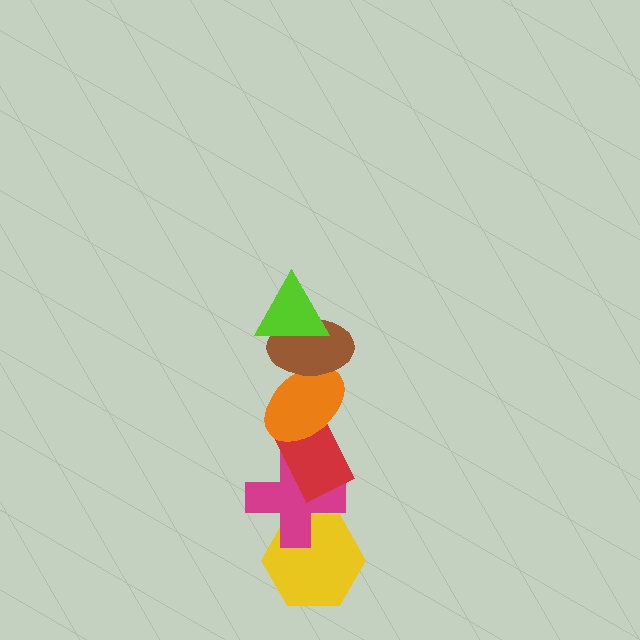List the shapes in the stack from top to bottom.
From top to bottom: the lime triangle, the brown ellipse, the orange ellipse, the red rectangle, the magenta cross, the yellow hexagon.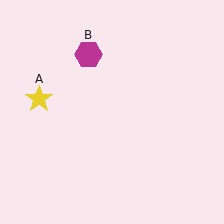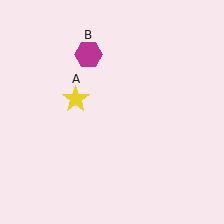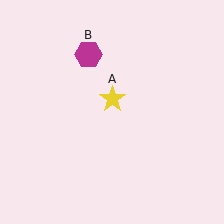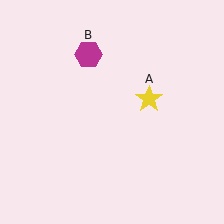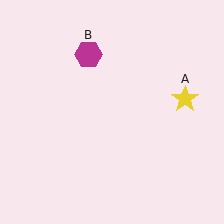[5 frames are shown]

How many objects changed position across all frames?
1 object changed position: yellow star (object A).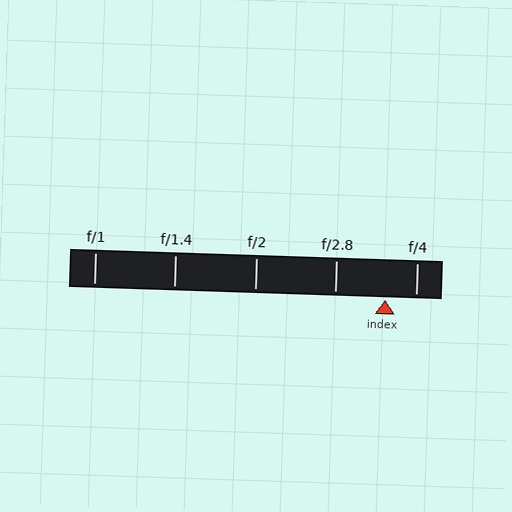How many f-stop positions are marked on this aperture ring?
There are 5 f-stop positions marked.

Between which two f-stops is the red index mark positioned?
The index mark is between f/2.8 and f/4.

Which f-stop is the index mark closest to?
The index mark is closest to f/4.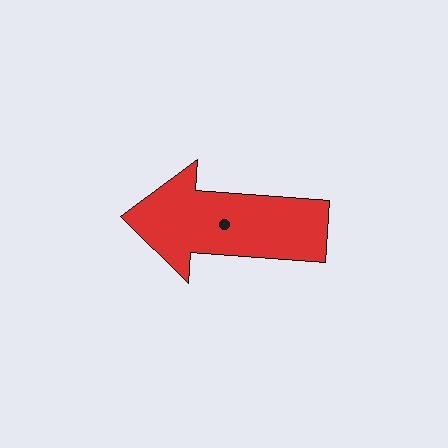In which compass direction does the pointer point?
West.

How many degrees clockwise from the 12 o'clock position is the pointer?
Approximately 274 degrees.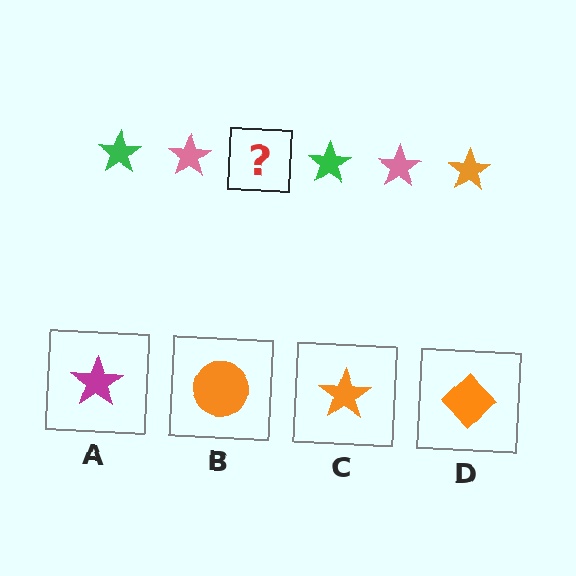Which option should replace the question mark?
Option C.